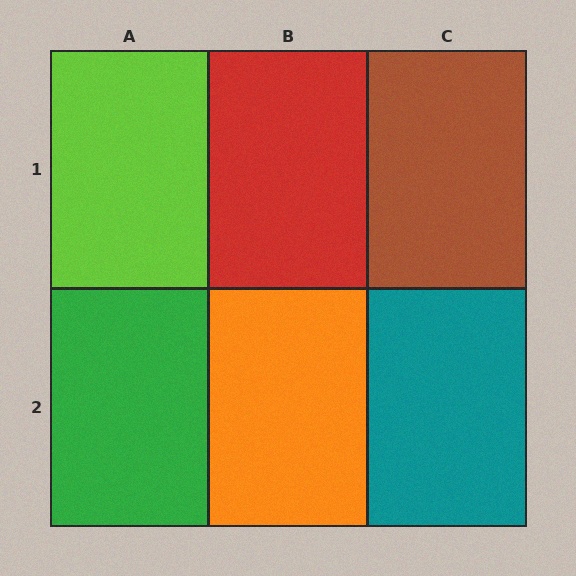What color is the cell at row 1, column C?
Brown.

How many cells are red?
1 cell is red.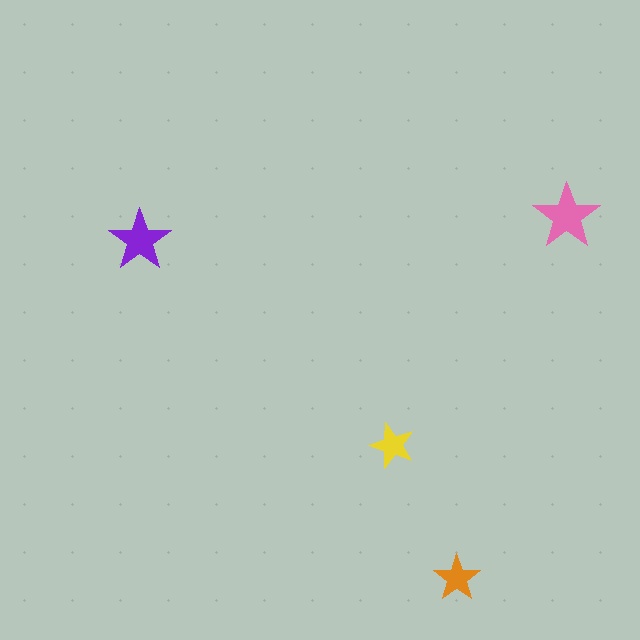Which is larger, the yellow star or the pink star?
The pink one.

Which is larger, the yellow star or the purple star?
The purple one.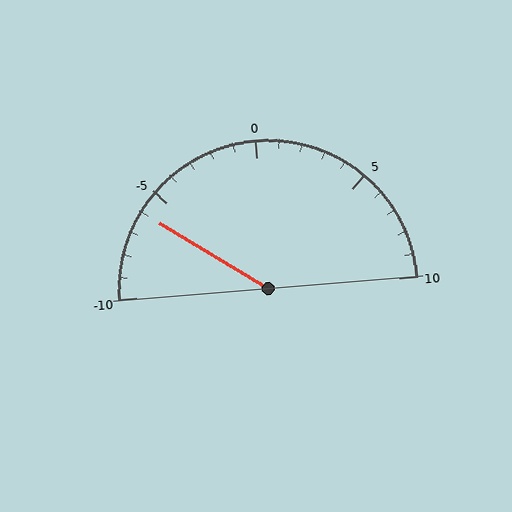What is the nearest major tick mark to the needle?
The nearest major tick mark is -5.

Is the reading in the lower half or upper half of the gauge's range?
The reading is in the lower half of the range (-10 to 10).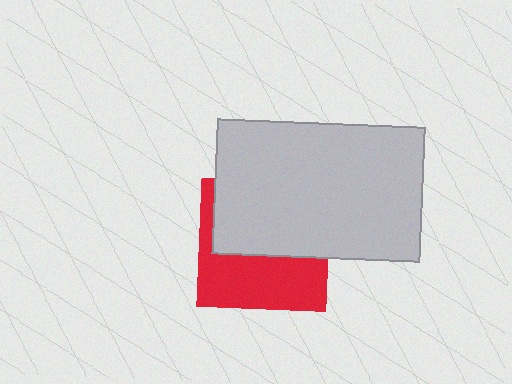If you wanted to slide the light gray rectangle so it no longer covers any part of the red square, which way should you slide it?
Slide it up — that is the most direct way to separate the two shapes.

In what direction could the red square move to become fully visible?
The red square could move down. That would shift it out from behind the light gray rectangle entirely.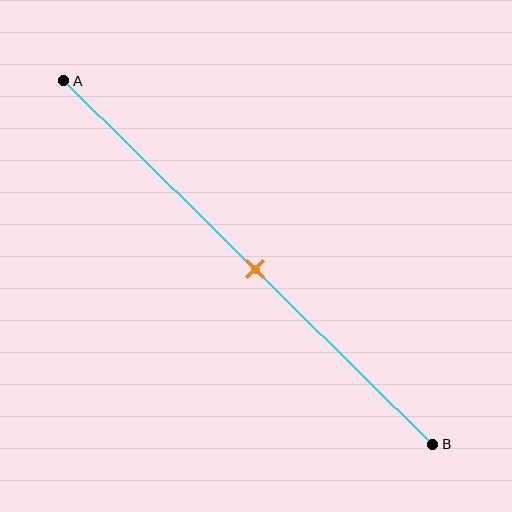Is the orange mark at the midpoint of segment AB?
Yes, the mark is approximately at the midpoint.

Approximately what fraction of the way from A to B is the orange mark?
The orange mark is approximately 50% of the way from A to B.